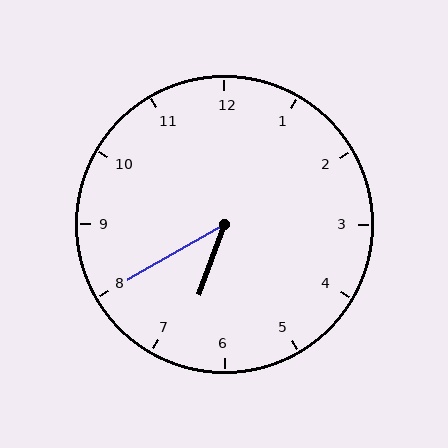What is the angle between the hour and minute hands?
Approximately 40 degrees.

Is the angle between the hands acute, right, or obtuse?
It is acute.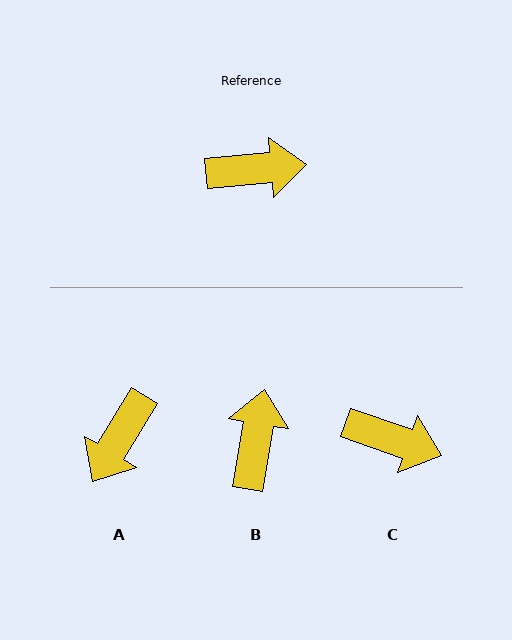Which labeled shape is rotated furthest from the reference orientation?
A, about 127 degrees away.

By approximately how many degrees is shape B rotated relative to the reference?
Approximately 75 degrees counter-clockwise.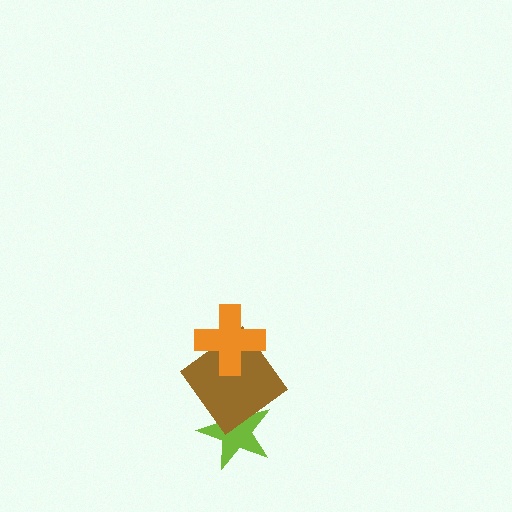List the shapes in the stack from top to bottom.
From top to bottom: the orange cross, the brown diamond, the lime star.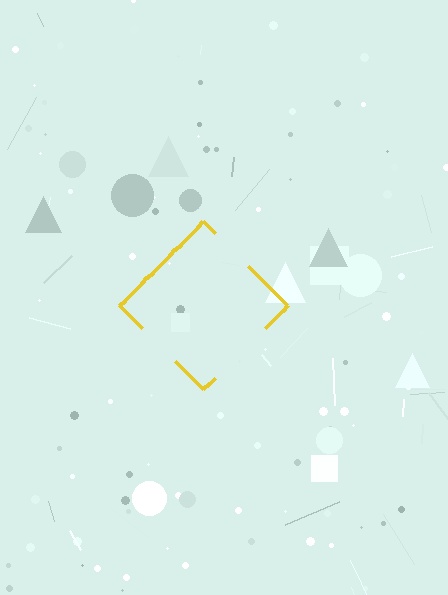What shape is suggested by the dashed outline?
The dashed outline suggests a diamond.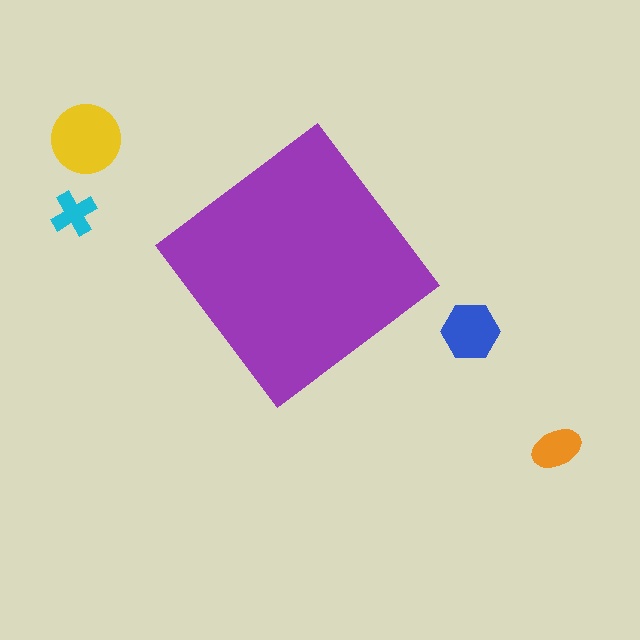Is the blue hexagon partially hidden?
No, the blue hexagon is fully visible.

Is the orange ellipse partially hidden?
No, the orange ellipse is fully visible.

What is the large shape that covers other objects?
A purple diamond.